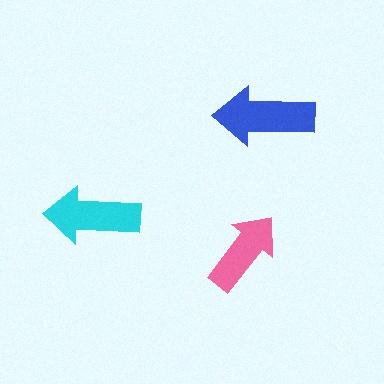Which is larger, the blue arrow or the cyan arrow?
The blue one.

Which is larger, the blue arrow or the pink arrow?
The blue one.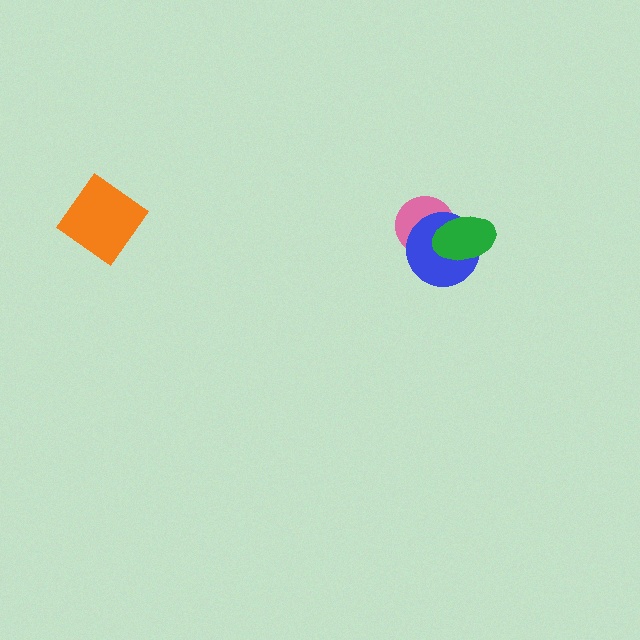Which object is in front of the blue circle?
The green ellipse is in front of the blue circle.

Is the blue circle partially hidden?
Yes, it is partially covered by another shape.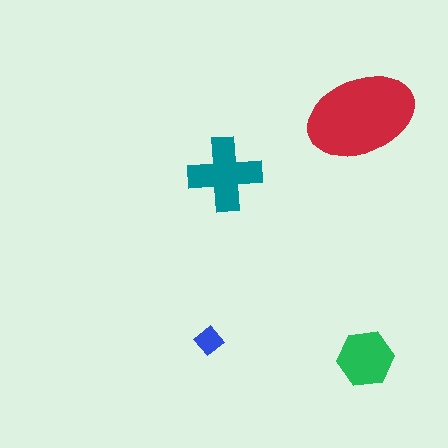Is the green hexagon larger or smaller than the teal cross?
Smaller.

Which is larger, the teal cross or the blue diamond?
The teal cross.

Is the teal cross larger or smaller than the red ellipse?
Smaller.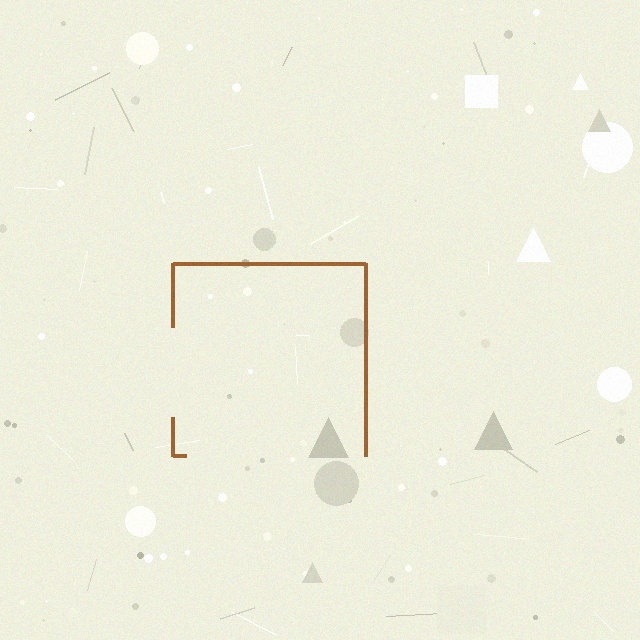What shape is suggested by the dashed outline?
The dashed outline suggests a square.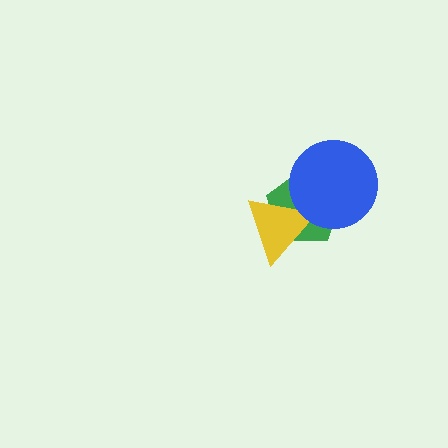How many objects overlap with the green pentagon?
2 objects overlap with the green pentagon.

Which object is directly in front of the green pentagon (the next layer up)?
The yellow triangle is directly in front of the green pentagon.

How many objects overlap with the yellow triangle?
2 objects overlap with the yellow triangle.